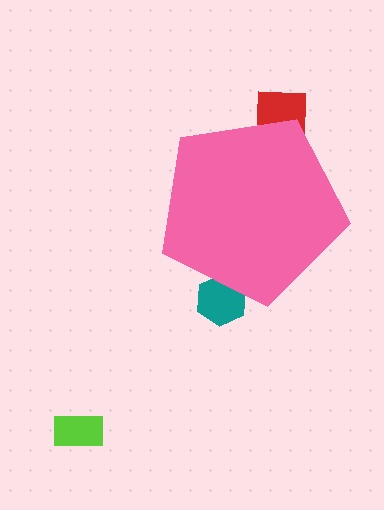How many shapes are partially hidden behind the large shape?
2 shapes are partially hidden.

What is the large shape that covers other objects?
A pink pentagon.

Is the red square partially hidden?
Yes, the red square is partially hidden behind the pink pentagon.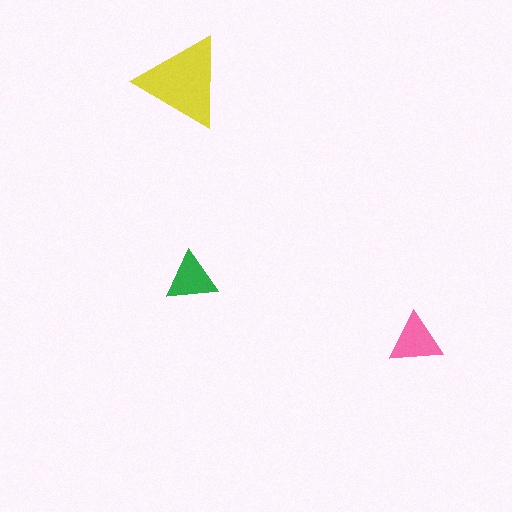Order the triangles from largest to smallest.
the yellow one, the pink one, the green one.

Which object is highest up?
The yellow triangle is topmost.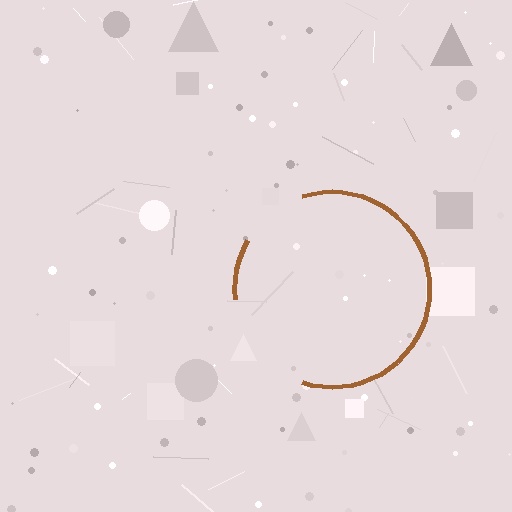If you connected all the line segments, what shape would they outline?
They would outline a circle.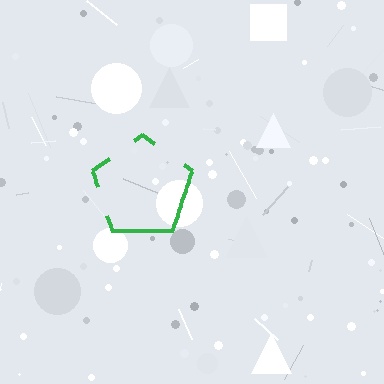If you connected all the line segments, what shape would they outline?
They would outline a pentagon.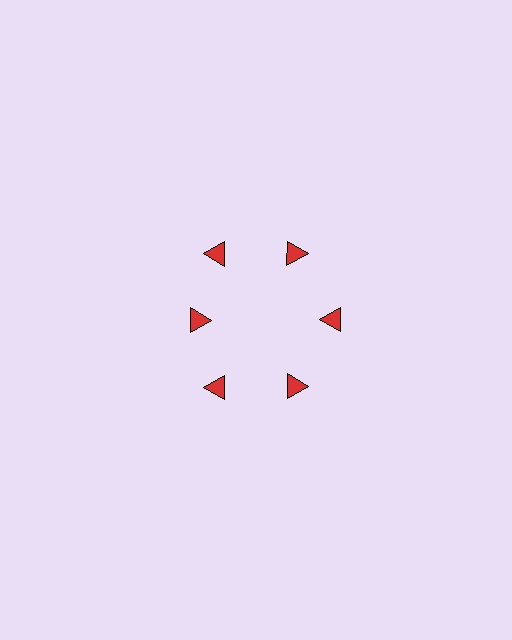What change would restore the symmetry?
The symmetry would be restored by moving it outward, back onto the ring so that all 6 triangles sit at equal angles and equal distance from the center.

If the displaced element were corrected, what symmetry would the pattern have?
It would have 6-fold rotational symmetry — the pattern would map onto itself every 60 degrees.